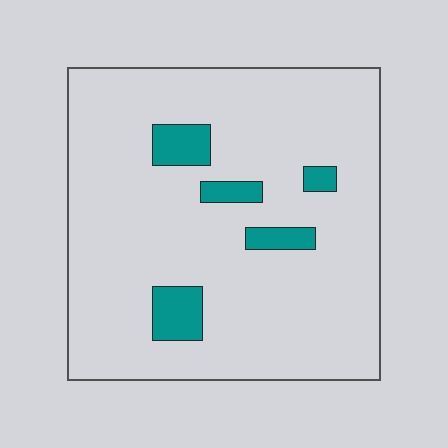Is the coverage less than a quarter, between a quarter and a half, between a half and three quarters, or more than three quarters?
Less than a quarter.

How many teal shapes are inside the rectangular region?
5.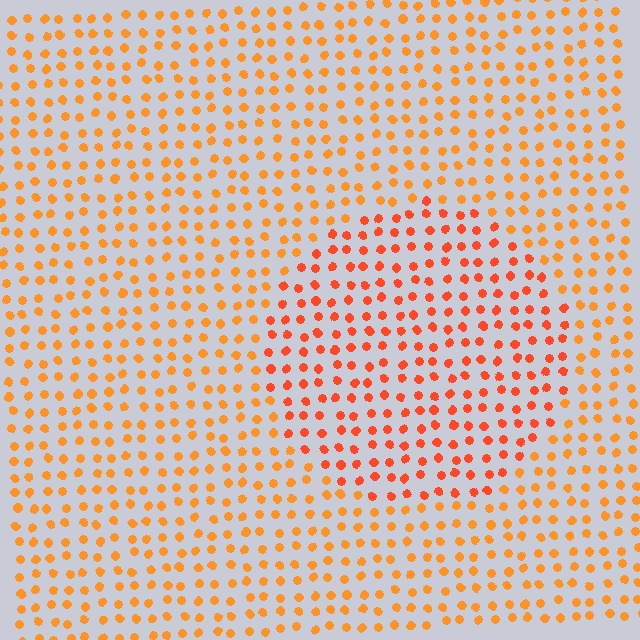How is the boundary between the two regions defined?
The boundary is defined purely by a slight shift in hue (about 21 degrees). Spacing, size, and orientation are identical on both sides.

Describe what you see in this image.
The image is filled with small orange elements in a uniform arrangement. A circle-shaped region is visible where the elements are tinted to a slightly different hue, forming a subtle color boundary.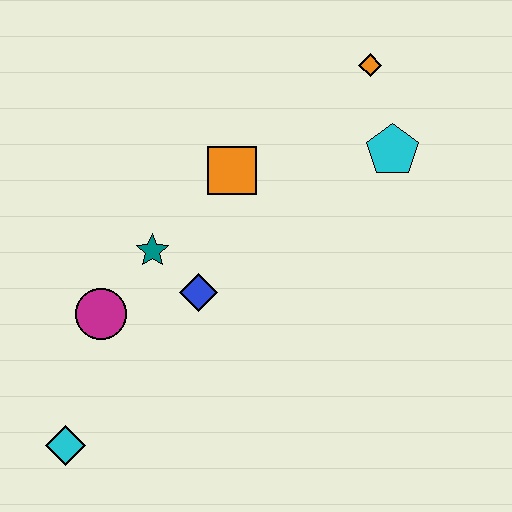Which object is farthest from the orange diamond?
The cyan diamond is farthest from the orange diamond.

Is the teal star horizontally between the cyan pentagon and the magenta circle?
Yes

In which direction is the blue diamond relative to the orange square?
The blue diamond is below the orange square.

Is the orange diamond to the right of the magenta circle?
Yes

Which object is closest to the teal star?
The blue diamond is closest to the teal star.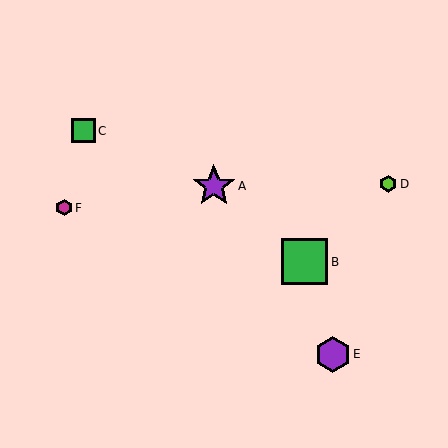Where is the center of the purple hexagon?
The center of the purple hexagon is at (333, 354).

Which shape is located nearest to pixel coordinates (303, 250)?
The green square (labeled B) at (305, 262) is nearest to that location.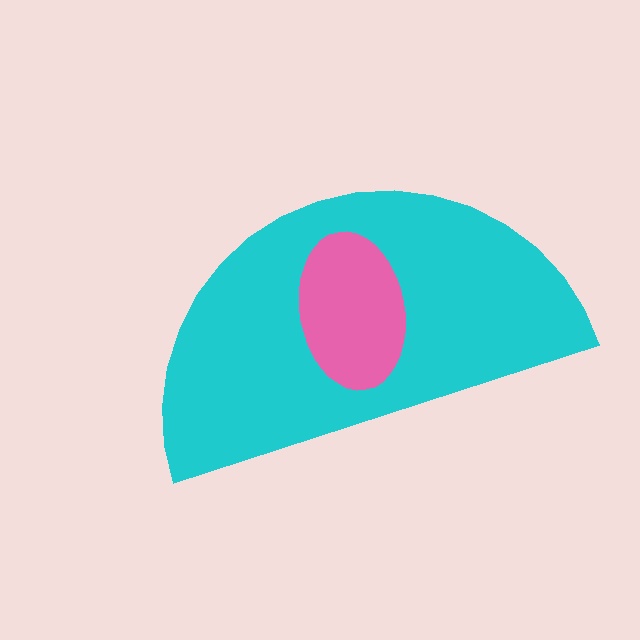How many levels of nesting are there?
2.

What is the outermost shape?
The cyan semicircle.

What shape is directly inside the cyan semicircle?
The pink ellipse.